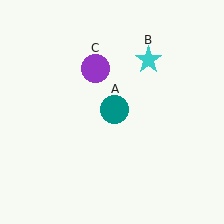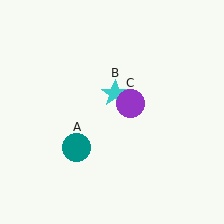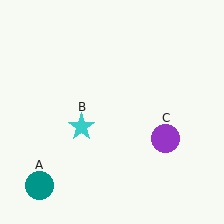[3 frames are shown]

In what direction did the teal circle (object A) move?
The teal circle (object A) moved down and to the left.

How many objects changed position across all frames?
3 objects changed position: teal circle (object A), cyan star (object B), purple circle (object C).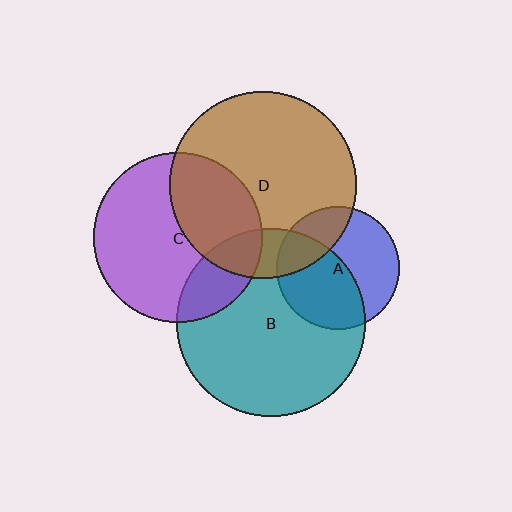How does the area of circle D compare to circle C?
Approximately 1.2 times.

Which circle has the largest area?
Circle B (teal).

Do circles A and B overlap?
Yes.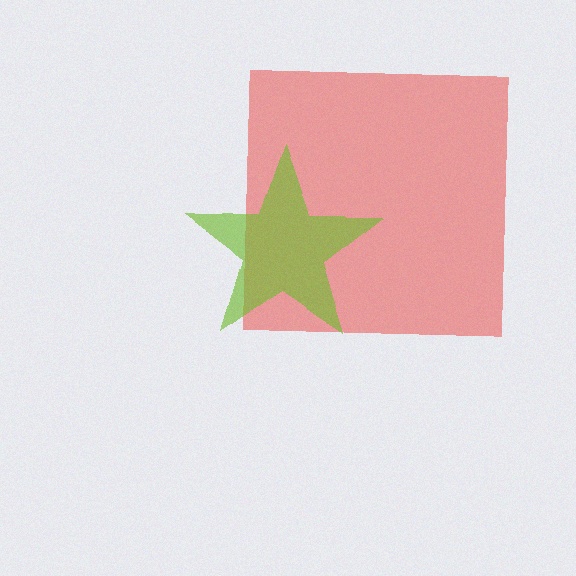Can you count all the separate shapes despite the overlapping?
Yes, there are 2 separate shapes.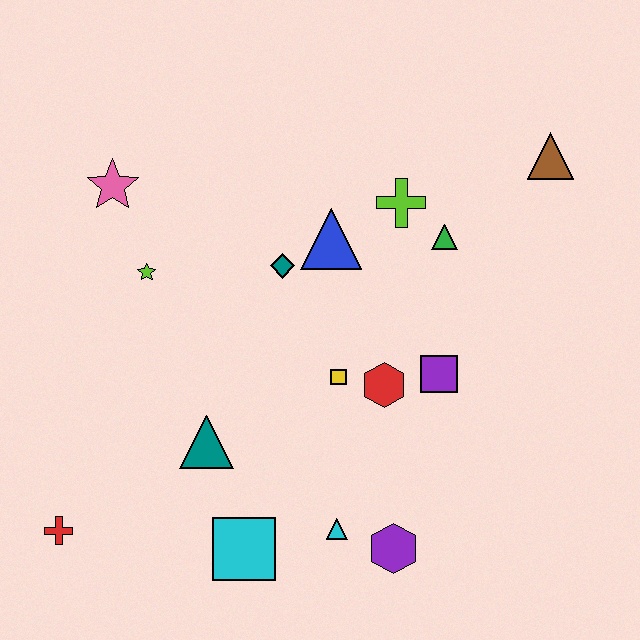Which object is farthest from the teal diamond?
The red cross is farthest from the teal diamond.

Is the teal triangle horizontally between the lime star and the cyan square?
Yes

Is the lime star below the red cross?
No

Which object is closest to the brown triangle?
The green triangle is closest to the brown triangle.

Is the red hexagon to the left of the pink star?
No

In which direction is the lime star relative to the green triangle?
The lime star is to the left of the green triangle.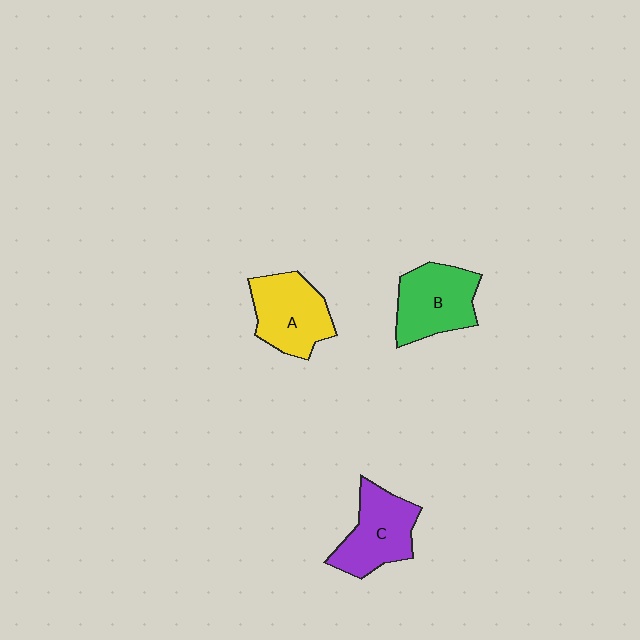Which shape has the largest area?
Shape B (green).